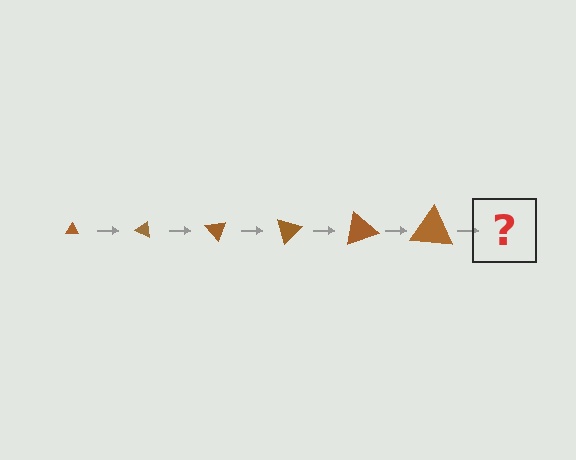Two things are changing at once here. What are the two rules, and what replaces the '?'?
The two rules are that the triangle grows larger each step and it rotates 25 degrees each step. The '?' should be a triangle, larger than the previous one and rotated 150 degrees from the start.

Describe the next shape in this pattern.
It should be a triangle, larger than the previous one and rotated 150 degrees from the start.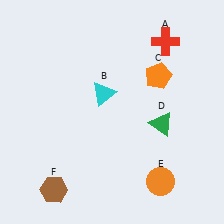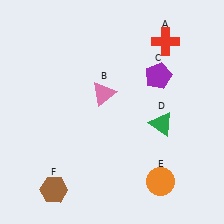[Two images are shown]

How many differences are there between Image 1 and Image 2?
There are 2 differences between the two images.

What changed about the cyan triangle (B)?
In Image 1, B is cyan. In Image 2, it changed to pink.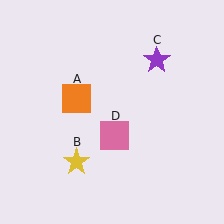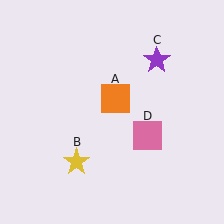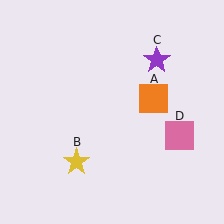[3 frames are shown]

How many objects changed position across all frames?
2 objects changed position: orange square (object A), pink square (object D).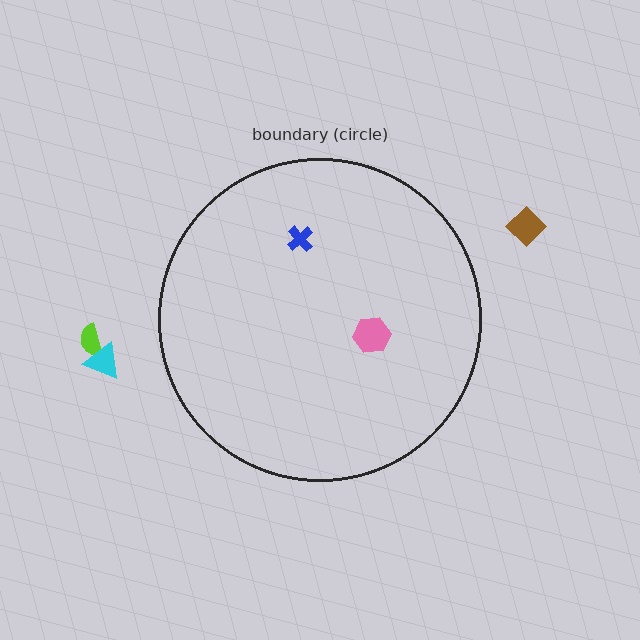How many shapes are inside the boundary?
2 inside, 3 outside.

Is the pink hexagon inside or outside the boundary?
Inside.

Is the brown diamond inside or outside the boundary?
Outside.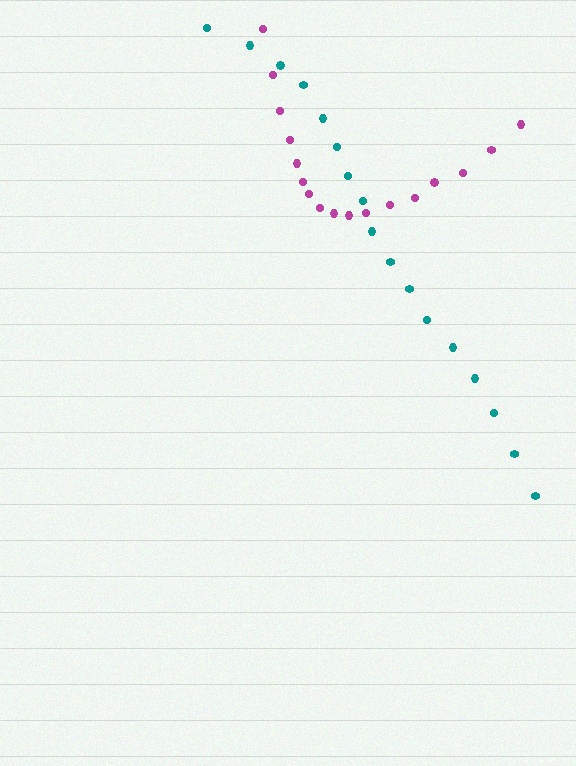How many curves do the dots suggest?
There are 2 distinct paths.